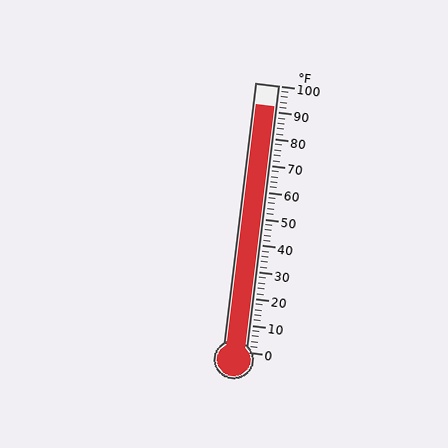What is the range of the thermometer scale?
The thermometer scale ranges from 0°F to 100°F.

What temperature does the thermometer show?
The thermometer shows approximately 92°F.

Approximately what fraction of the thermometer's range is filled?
The thermometer is filled to approximately 90% of its range.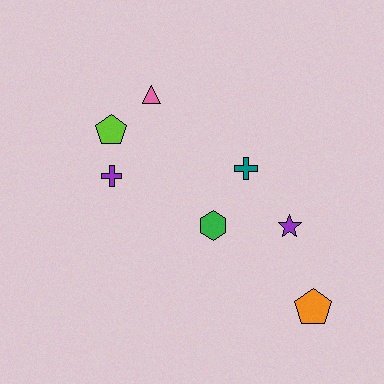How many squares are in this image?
There are no squares.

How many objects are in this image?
There are 7 objects.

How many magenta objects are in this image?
There are no magenta objects.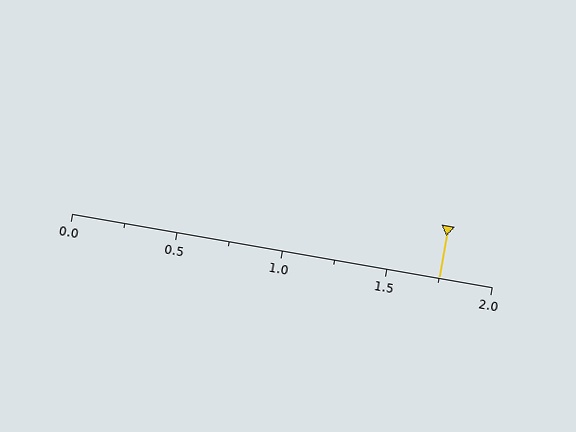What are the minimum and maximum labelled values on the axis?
The axis runs from 0.0 to 2.0.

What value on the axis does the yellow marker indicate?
The marker indicates approximately 1.75.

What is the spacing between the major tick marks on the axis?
The major ticks are spaced 0.5 apart.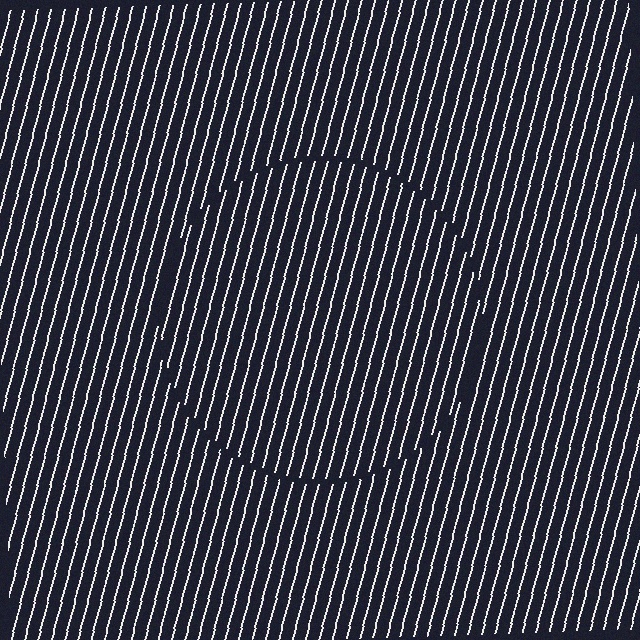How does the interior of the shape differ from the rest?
The interior of the shape contains the same grating, shifted by half a period — the contour is defined by the phase discontinuity where line-ends from the inner and outer gratings abut.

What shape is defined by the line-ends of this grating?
An illusory circle. The interior of the shape contains the same grating, shifted by half a period — the contour is defined by the phase discontinuity where line-ends from the inner and outer gratings abut.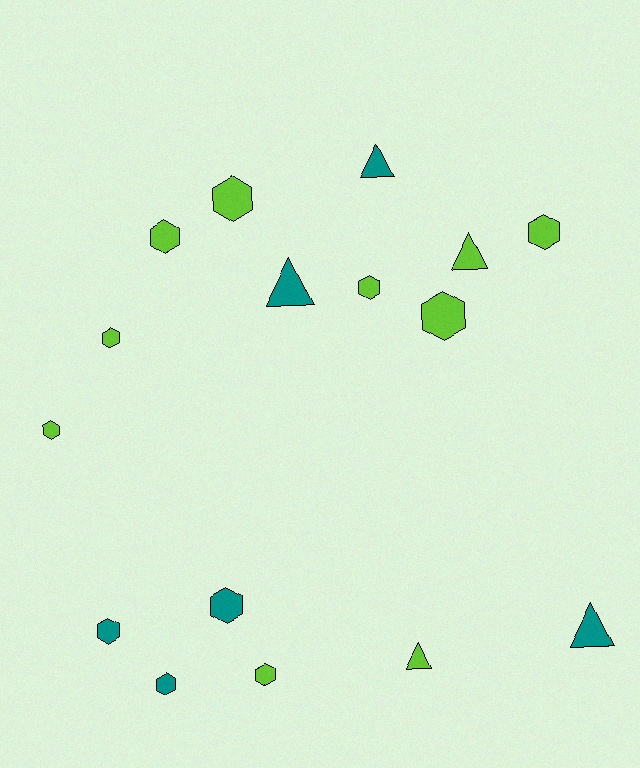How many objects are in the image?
There are 16 objects.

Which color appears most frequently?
Lime, with 10 objects.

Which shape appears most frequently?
Hexagon, with 11 objects.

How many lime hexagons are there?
There are 8 lime hexagons.